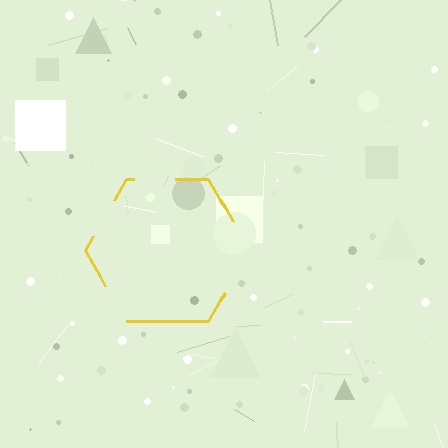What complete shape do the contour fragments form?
The contour fragments form a hexagon.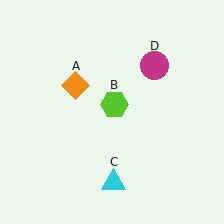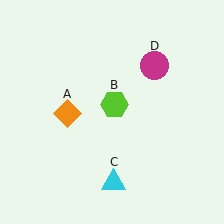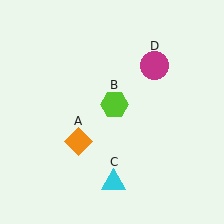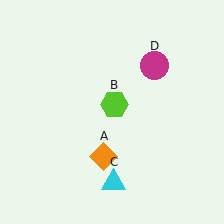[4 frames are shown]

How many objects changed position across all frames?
1 object changed position: orange diamond (object A).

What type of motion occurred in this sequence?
The orange diamond (object A) rotated counterclockwise around the center of the scene.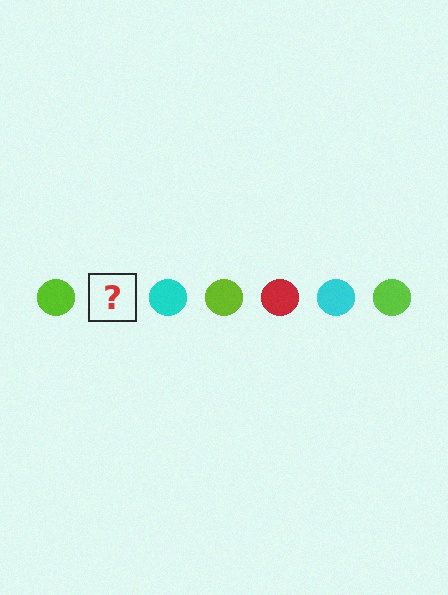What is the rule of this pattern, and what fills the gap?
The rule is that the pattern cycles through lime, red, cyan circles. The gap should be filled with a red circle.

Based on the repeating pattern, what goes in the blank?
The blank should be a red circle.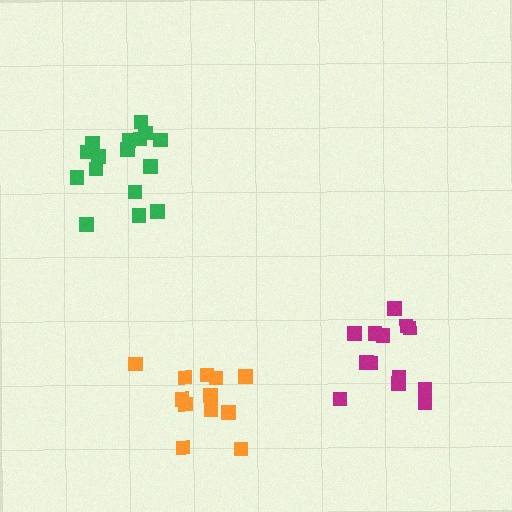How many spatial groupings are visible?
There are 3 spatial groupings.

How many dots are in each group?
Group 1: 16 dots, Group 2: 13 dots, Group 3: 12 dots (41 total).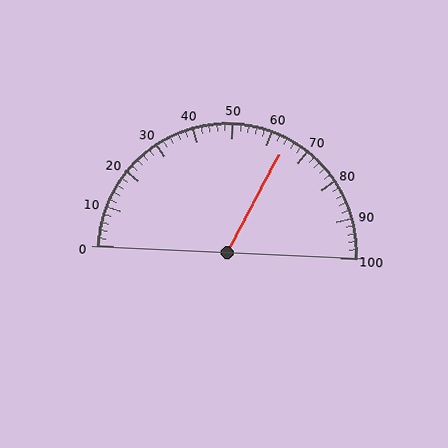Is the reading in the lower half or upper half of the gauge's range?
The reading is in the upper half of the range (0 to 100).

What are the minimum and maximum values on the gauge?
The gauge ranges from 0 to 100.